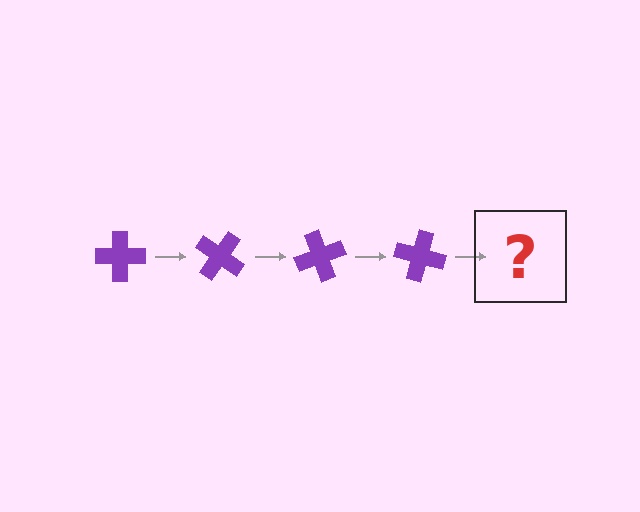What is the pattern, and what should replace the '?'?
The pattern is that the cross rotates 35 degrees each step. The '?' should be a purple cross rotated 140 degrees.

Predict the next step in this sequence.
The next step is a purple cross rotated 140 degrees.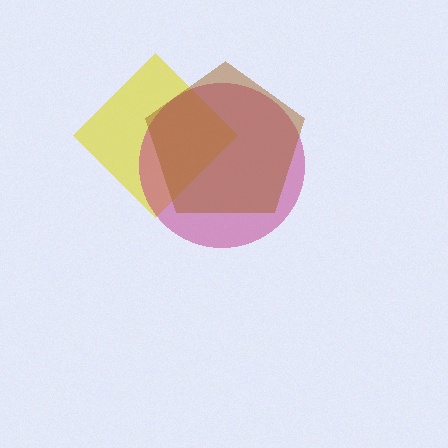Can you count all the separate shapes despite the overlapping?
Yes, there are 3 separate shapes.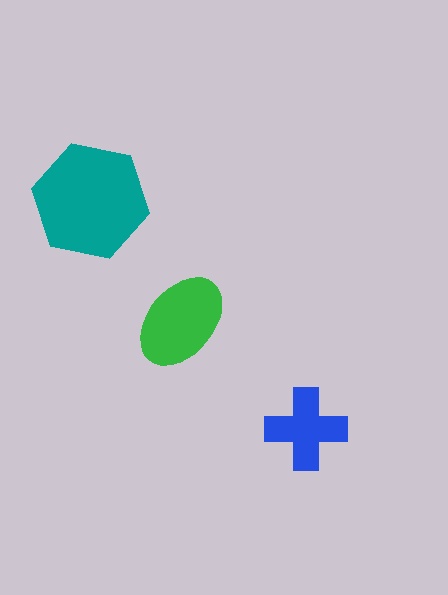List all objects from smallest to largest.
The blue cross, the green ellipse, the teal hexagon.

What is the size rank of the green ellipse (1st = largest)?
2nd.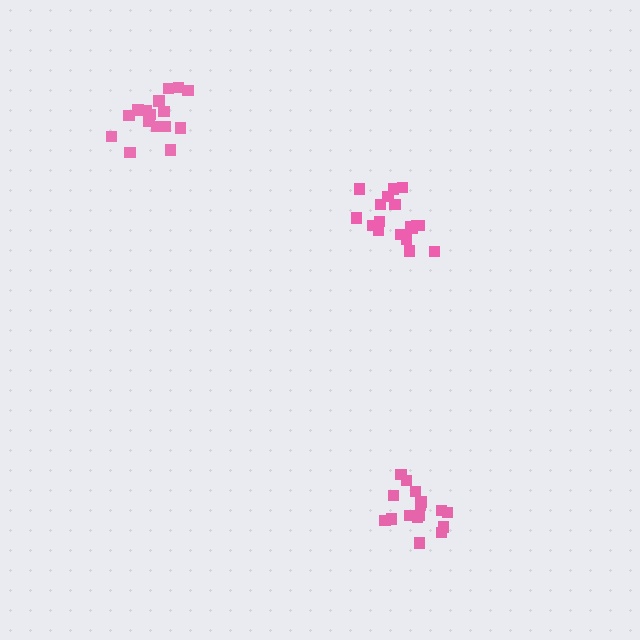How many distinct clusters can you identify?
There are 3 distinct clusters.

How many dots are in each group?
Group 1: 18 dots, Group 2: 16 dots, Group 3: 17 dots (51 total).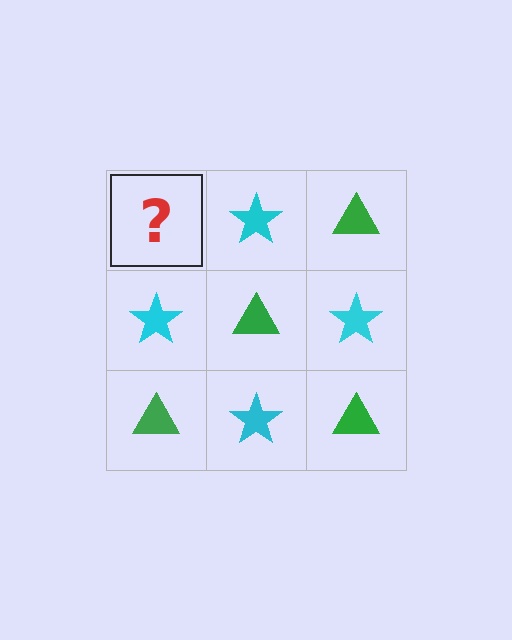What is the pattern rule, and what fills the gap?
The rule is that it alternates green triangle and cyan star in a checkerboard pattern. The gap should be filled with a green triangle.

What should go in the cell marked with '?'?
The missing cell should contain a green triangle.